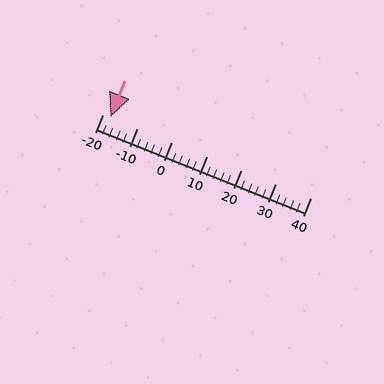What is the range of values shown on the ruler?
The ruler shows values from -20 to 40.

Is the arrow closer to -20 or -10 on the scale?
The arrow is closer to -20.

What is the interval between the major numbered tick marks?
The major tick marks are spaced 10 units apart.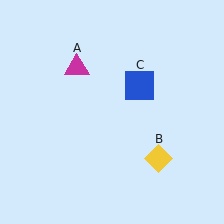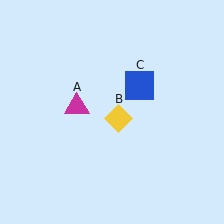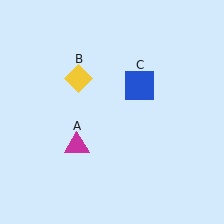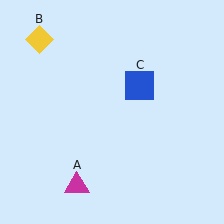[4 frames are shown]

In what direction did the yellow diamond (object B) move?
The yellow diamond (object B) moved up and to the left.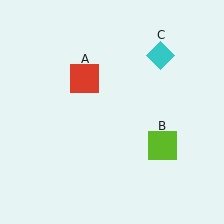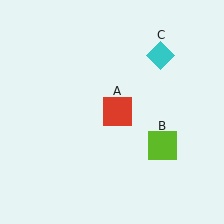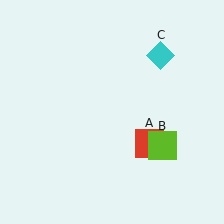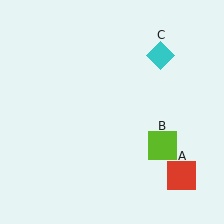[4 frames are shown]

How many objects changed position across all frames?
1 object changed position: red square (object A).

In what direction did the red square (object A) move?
The red square (object A) moved down and to the right.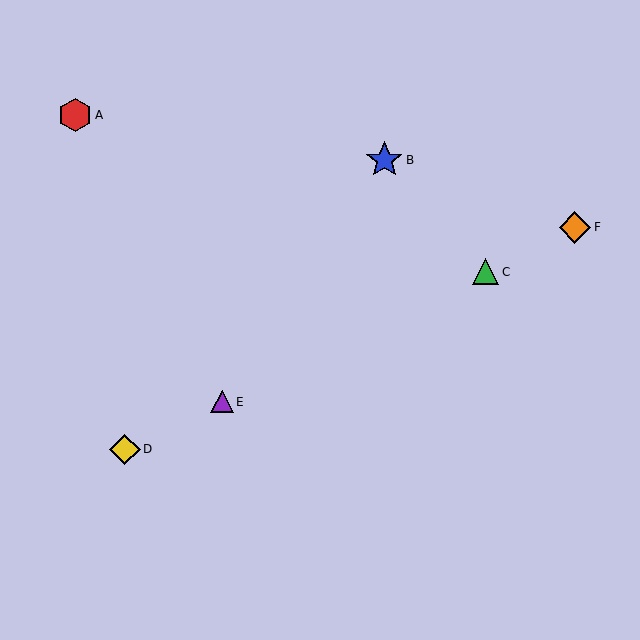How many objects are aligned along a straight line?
4 objects (C, D, E, F) are aligned along a straight line.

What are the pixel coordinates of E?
Object E is at (222, 402).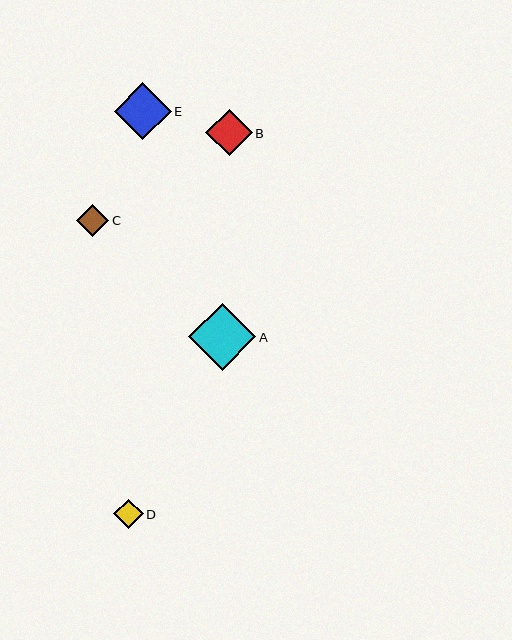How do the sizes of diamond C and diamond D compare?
Diamond C and diamond D are approximately the same size.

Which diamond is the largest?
Diamond A is the largest with a size of approximately 67 pixels.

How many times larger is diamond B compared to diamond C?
Diamond B is approximately 1.5 times the size of diamond C.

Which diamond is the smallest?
Diamond D is the smallest with a size of approximately 29 pixels.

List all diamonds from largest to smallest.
From largest to smallest: A, E, B, C, D.